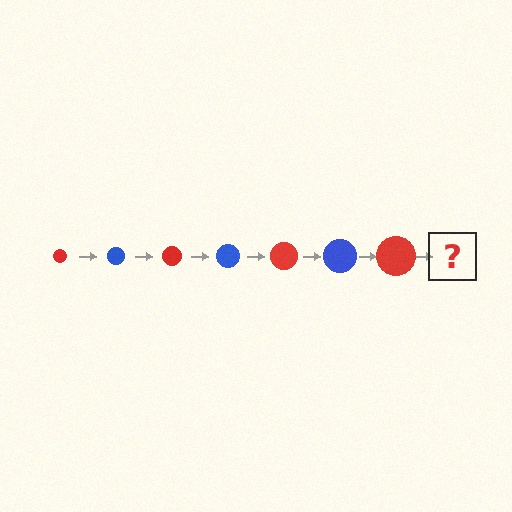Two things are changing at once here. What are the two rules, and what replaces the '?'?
The two rules are that the circle grows larger each step and the color cycles through red and blue. The '?' should be a blue circle, larger than the previous one.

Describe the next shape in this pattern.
It should be a blue circle, larger than the previous one.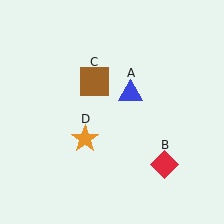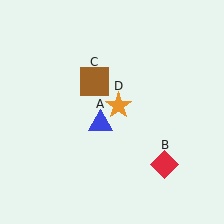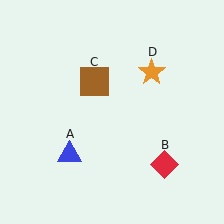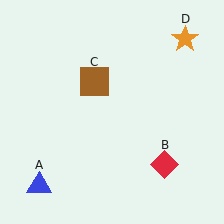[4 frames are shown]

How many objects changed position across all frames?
2 objects changed position: blue triangle (object A), orange star (object D).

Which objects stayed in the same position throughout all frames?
Red diamond (object B) and brown square (object C) remained stationary.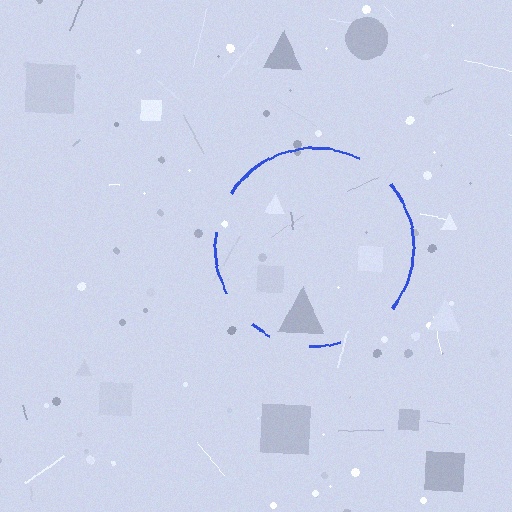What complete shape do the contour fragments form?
The contour fragments form a circle.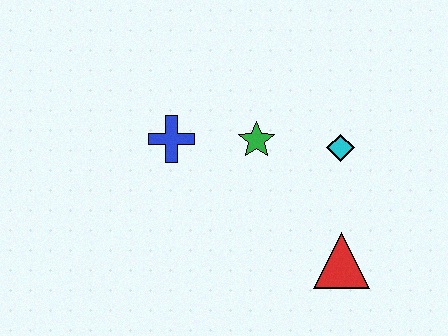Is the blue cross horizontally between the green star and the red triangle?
No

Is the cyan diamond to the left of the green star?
No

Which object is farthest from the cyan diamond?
The blue cross is farthest from the cyan diamond.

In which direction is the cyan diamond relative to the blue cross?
The cyan diamond is to the right of the blue cross.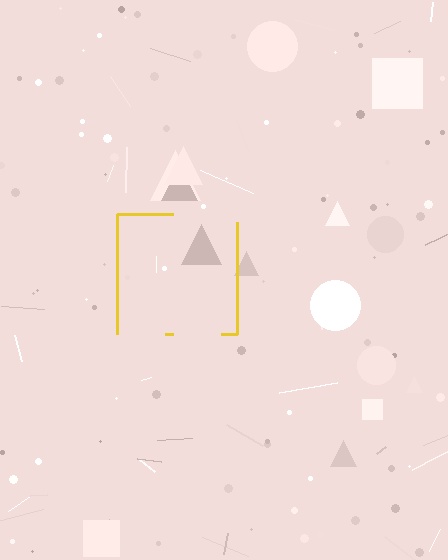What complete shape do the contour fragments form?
The contour fragments form a square.